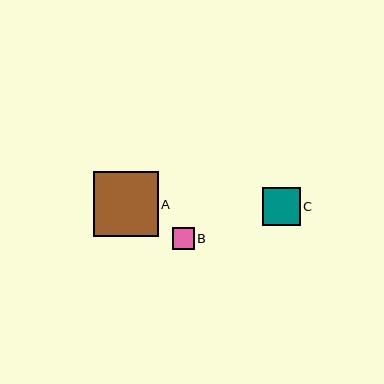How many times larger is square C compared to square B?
Square C is approximately 1.7 times the size of square B.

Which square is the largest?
Square A is the largest with a size of approximately 65 pixels.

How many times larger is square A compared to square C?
Square A is approximately 1.7 times the size of square C.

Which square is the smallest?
Square B is the smallest with a size of approximately 22 pixels.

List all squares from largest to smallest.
From largest to smallest: A, C, B.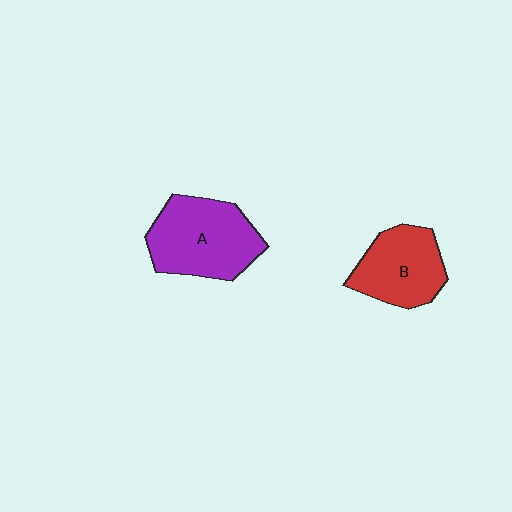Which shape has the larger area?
Shape A (purple).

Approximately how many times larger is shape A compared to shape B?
Approximately 1.3 times.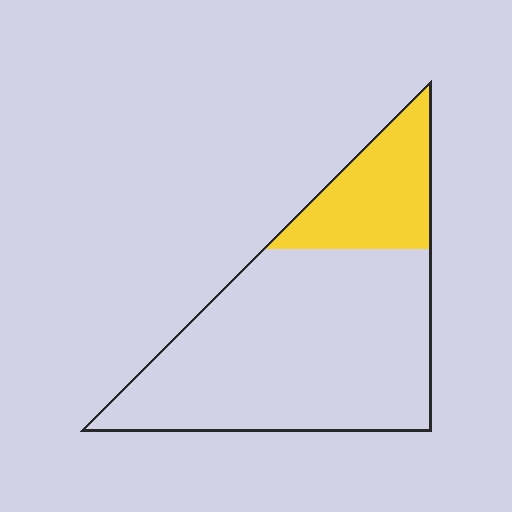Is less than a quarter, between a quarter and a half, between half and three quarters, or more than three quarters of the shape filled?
Less than a quarter.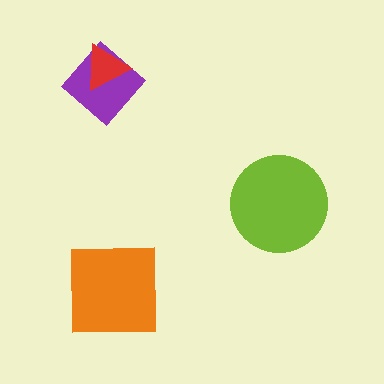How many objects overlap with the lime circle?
0 objects overlap with the lime circle.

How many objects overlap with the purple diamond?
1 object overlaps with the purple diamond.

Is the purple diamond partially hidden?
Yes, it is partially covered by another shape.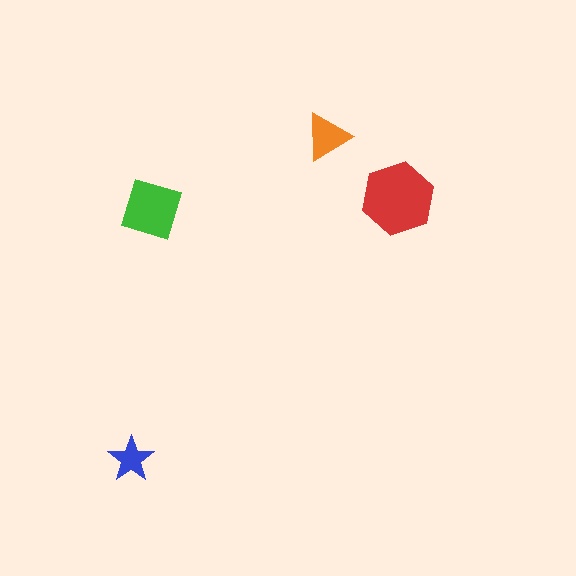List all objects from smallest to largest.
The blue star, the orange triangle, the green square, the red hexagon.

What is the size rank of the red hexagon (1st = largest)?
1st.